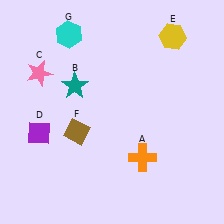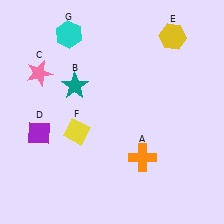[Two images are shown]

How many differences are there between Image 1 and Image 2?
There is 1 difference between the two images.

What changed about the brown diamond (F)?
In Image 1, F is brown. In Image 2, it changed to yellow.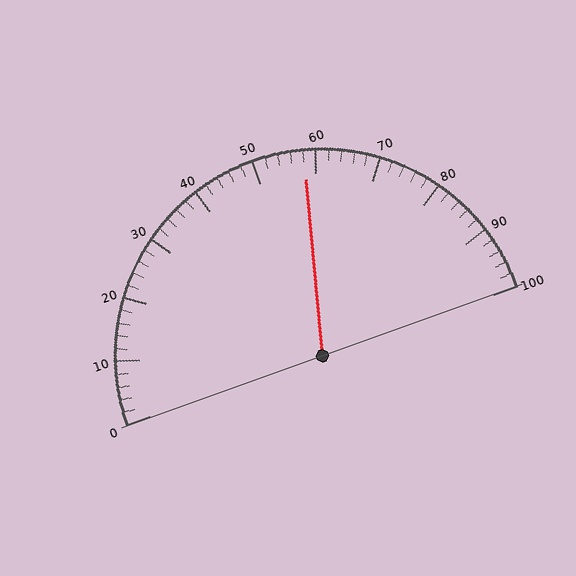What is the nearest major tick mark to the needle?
The nearest major tick mark is 60.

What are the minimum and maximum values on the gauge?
The gauge ranges from 0 to 100.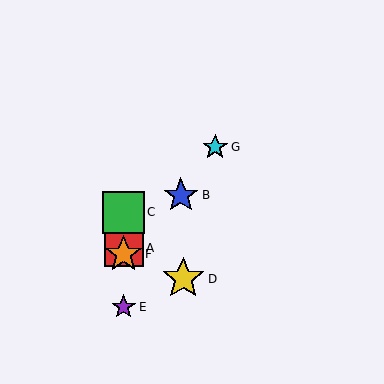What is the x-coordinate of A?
Object A is at x≈124.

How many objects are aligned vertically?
4 objects (A, C, E, F) are aligned vertically.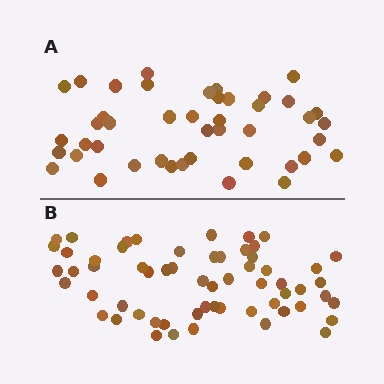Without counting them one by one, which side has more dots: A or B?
Region B (the bottom region) has more dots.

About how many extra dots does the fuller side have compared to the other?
Region B has approximately 15 more dots than region A.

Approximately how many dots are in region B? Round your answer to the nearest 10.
About 60 dots.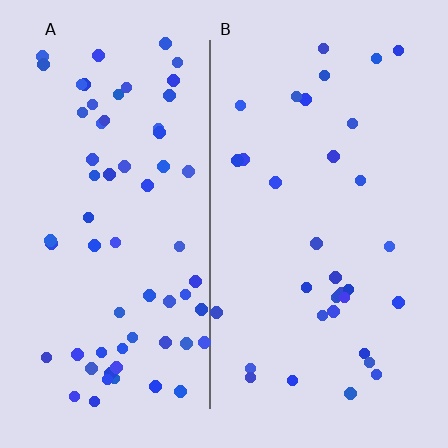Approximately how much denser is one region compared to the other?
Approximately 1.9× — region A over region B.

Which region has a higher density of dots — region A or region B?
A (the left).